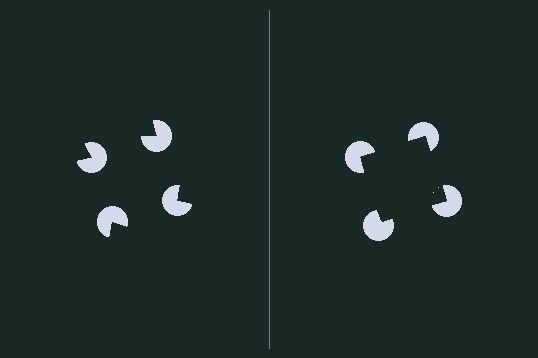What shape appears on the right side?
An illusory square.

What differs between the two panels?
The pac-man discs are positioned identically on both sides; only the wedge orientations differ. On the right they align to a square; on the left they are misaligned.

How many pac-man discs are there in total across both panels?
8 — 4 on each side.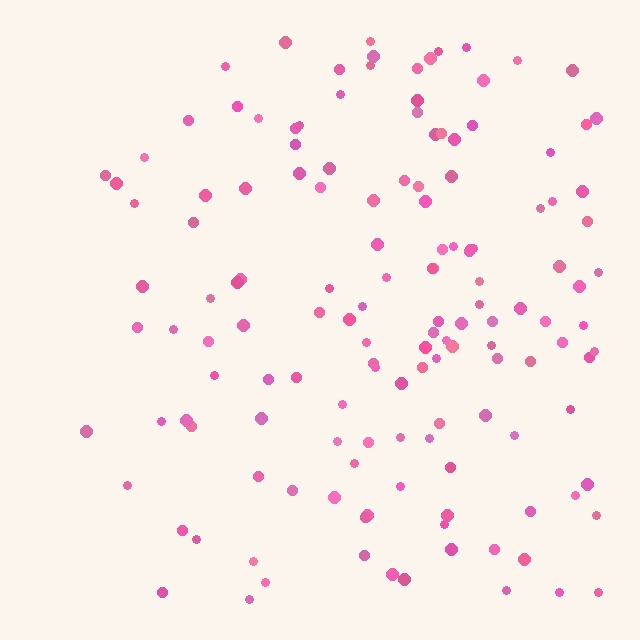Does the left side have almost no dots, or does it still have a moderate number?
Still a moderate number, just noticeably fewer than the right.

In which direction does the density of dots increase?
From left to right, with the right side densest.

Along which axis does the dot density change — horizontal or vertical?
Horizontal.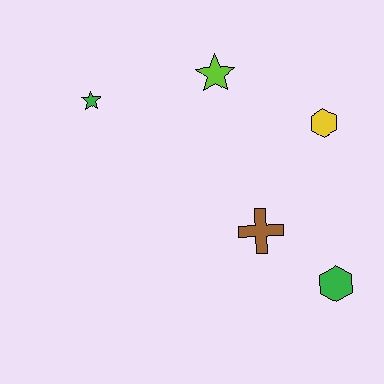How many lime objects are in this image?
There is 1 lime object.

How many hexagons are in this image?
There are 2 hexagons.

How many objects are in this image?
There are 5 objects.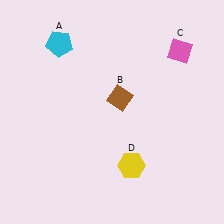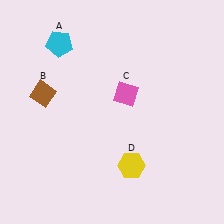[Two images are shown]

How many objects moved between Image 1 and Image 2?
2 objects moved between the two images.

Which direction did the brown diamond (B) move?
The brown diamond (B) moved left.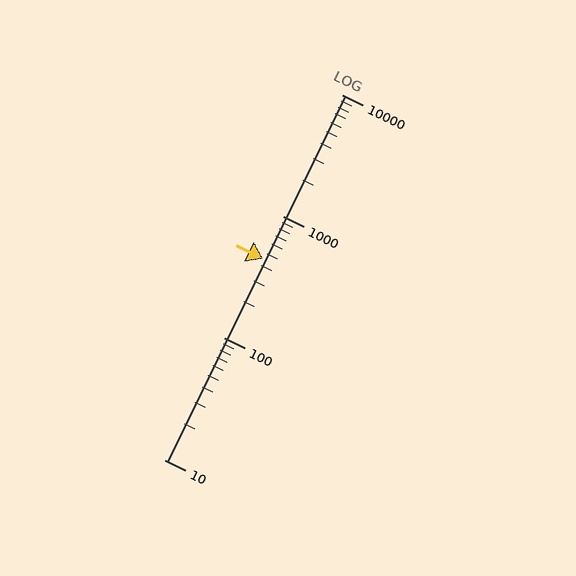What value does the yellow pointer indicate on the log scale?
The pointer indicates approximately 450.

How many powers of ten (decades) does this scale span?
The scale spans 3 decades, from 10 to 10000.